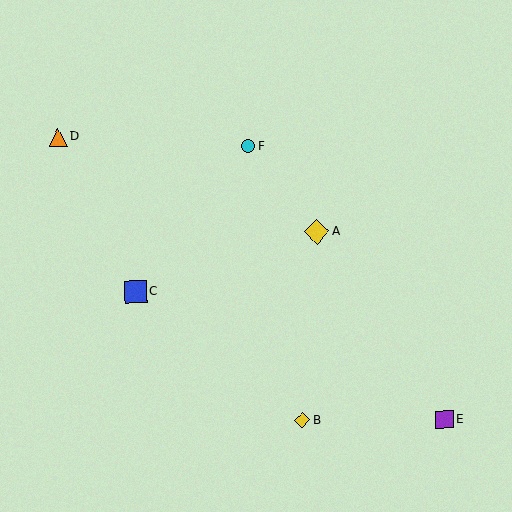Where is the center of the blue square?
The center of the blue square is at (136, 292).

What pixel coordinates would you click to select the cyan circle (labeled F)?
Click at (248, 146) to select the cyan circle F.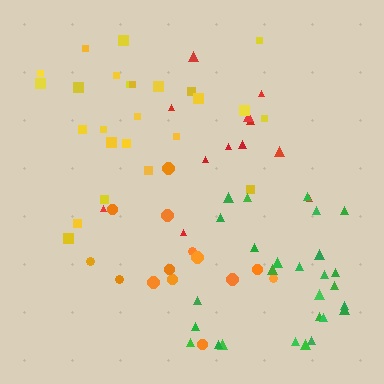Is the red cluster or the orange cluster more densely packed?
Orange.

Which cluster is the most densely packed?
Green.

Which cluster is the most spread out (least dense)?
Red.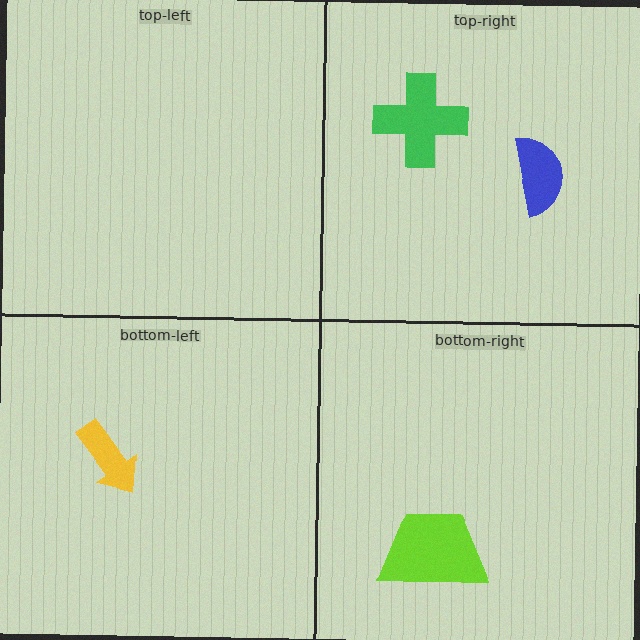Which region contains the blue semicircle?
The top-right region.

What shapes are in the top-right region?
The blue semicircle, the green cross.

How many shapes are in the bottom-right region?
1.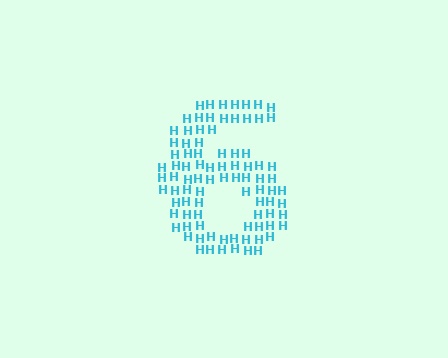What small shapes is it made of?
It is made of small letter H's.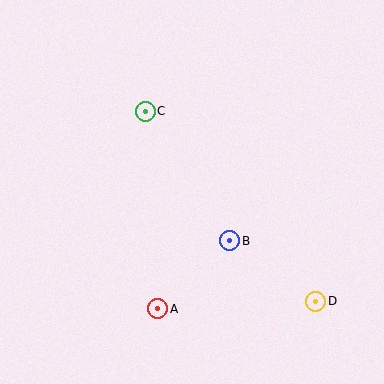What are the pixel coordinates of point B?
Point B is at (230, 241).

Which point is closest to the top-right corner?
Point C is closest to the top-right corner.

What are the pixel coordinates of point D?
Point D is at (316, 301).